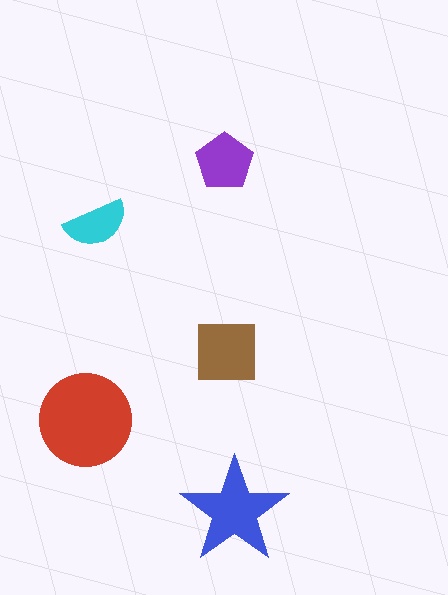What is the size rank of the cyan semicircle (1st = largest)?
5th.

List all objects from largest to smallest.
The red circle, the blue star, the brown square, the purple pentagon, the cyan semicircle.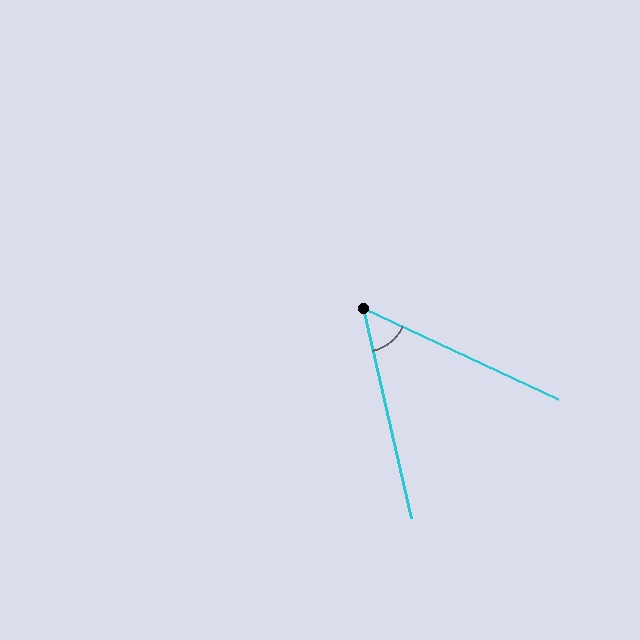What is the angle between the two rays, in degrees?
Approximately 52 degrees.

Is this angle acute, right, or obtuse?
It is acute.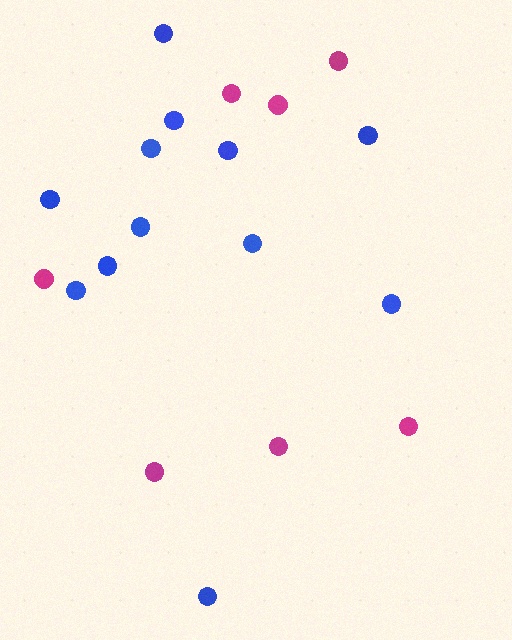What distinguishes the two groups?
There are 2 groups: one group of blue circles (12) and one group of magenta circles (7).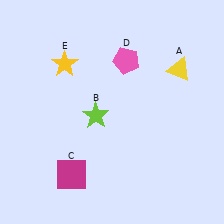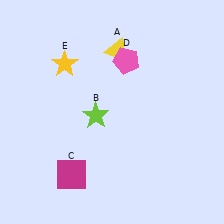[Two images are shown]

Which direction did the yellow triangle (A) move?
The yellow triangle (A) moved left.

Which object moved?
The yellow triangle (A) moved left.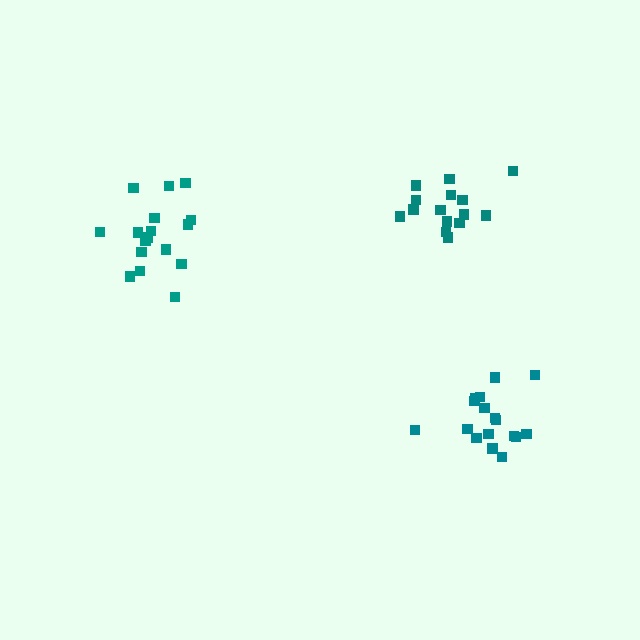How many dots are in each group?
Group 1: 15 dots, Group 2: 17 dots, Group 3: 17 dots (49 total).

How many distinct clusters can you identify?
There are 3 distinct clusters.